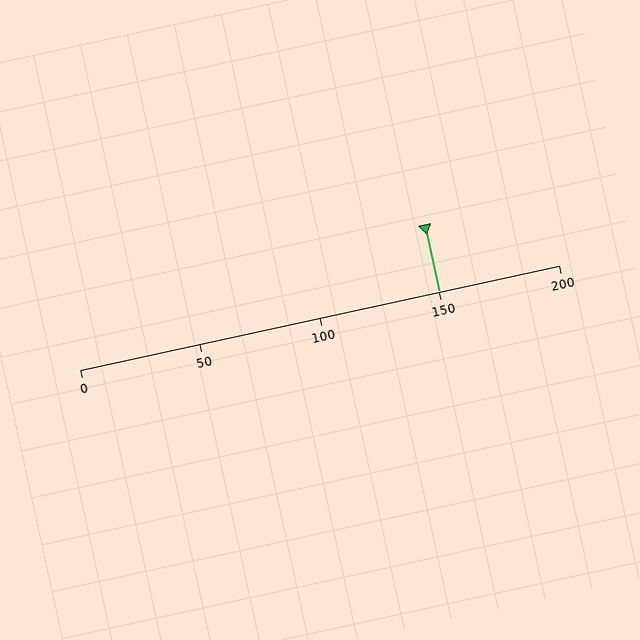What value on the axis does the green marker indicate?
The marker indicates approximately 150.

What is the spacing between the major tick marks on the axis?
The major ticks are spaced 50 apart.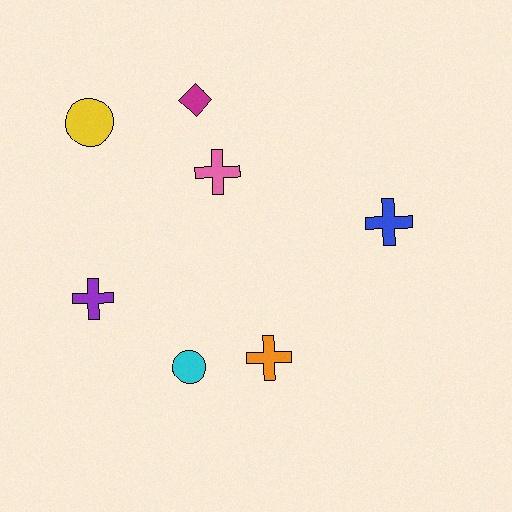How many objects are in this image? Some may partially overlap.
There are 7 objects.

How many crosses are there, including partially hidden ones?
There are 4 crosses.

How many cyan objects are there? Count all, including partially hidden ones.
There is 1 cyan object.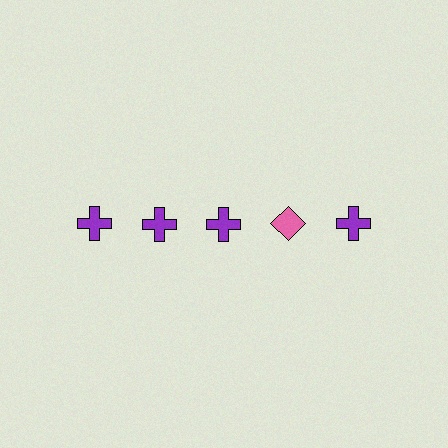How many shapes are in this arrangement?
There are 5 shapes arranged in a grid pattern.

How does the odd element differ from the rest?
It differs in both color (pink instead of purple) and shape (diamond instead of cross).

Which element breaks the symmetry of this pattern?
The pink diamond in the top row, second from right column breaks the symmetry. All other shapes are purple crosses.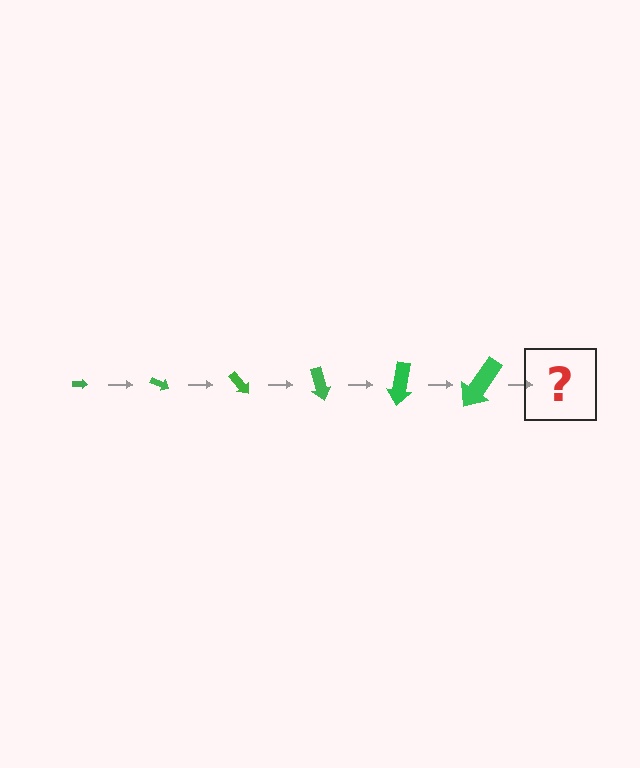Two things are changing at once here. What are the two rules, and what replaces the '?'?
The two rules are that the arrow grows larger each step and it rotates 25 degrees each step. The '?' should be an arrow, larger than the previous one and rotated 150 degrees from the start.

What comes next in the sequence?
The next element should be an arrow, larger than the previous one and rotated 150 degrees from the start.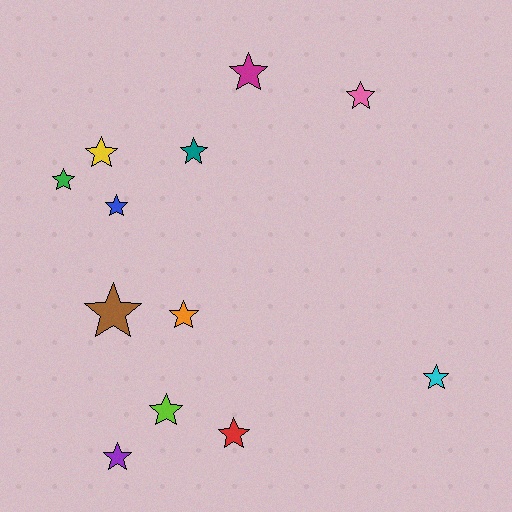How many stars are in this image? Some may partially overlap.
There are 12 stars.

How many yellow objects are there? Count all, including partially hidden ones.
There is 1 yellow object.